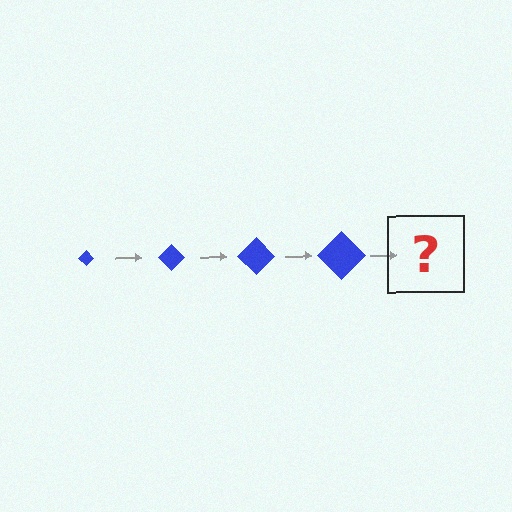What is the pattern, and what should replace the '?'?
The pattern is that the diamond gets progressively larger each step. The '?' should be a blue diamond, larger than the previous one.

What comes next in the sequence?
The next element should be a blue diamond, larger than the previous one.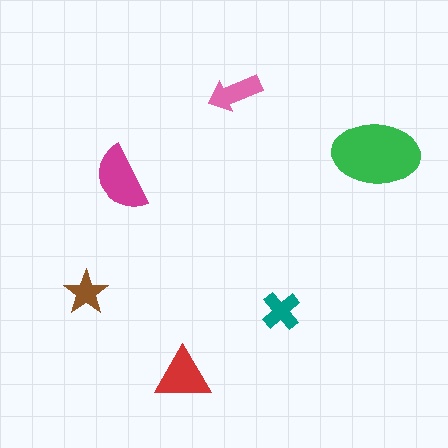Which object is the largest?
The green ellipse.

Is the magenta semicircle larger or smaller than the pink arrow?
Larger.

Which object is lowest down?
The red triangle is bottommost.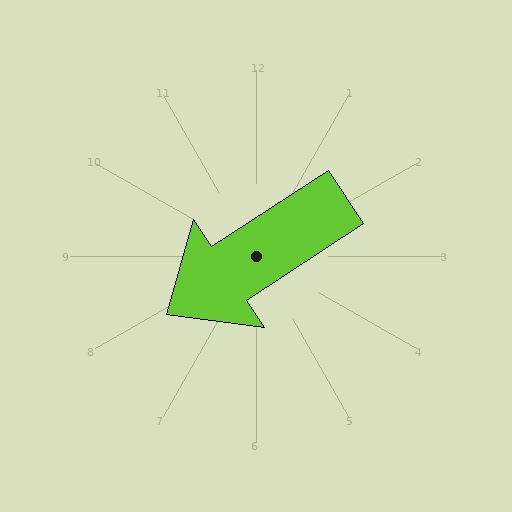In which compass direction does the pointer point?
Southwest.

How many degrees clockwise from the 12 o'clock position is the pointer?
Approximately 237 degrees.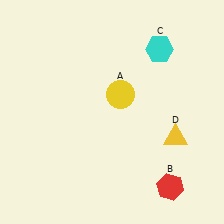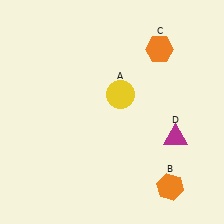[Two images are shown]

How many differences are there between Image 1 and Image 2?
There are 3 differences between the two images.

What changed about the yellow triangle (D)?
In Image 1, D is yellow. In Image 2, it changed to magenta.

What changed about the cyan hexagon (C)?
In Image 1, C is cyan. In Image 2, it changed to orange.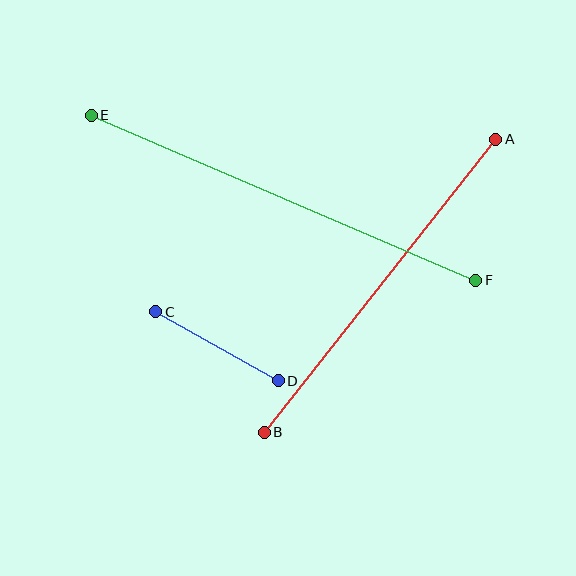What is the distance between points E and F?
The distance is approximately 418 pixels.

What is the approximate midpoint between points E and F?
The midpoint is at approximately (283, 198) pixels.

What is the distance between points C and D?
The distance is approximately 140 pixels.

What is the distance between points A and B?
The distance is approximately 373 pixels.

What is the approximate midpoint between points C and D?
The midpoint is at approximately (217, 346) pixels.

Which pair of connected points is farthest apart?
Points E and F are farthest apart.